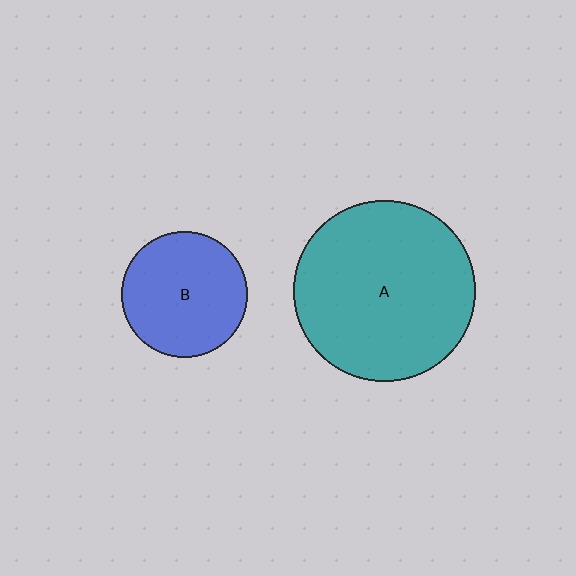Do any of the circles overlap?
No, none of the circles overlap.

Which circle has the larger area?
Circle A (teal).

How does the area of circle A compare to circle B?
Approximately 2.1 times.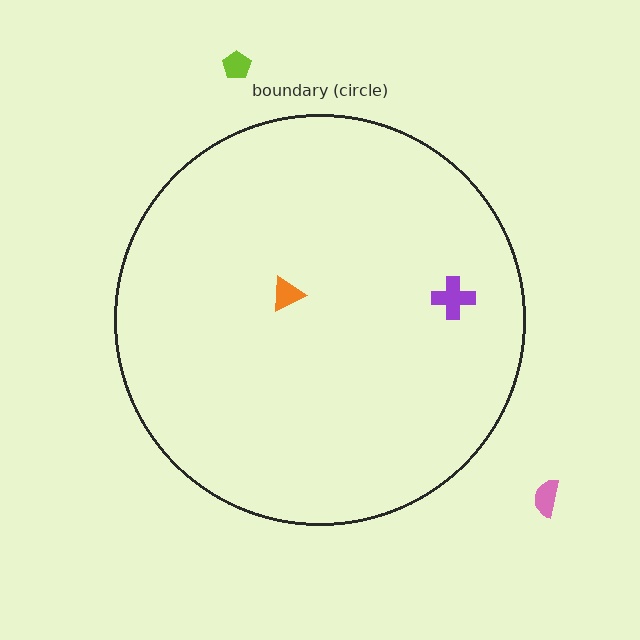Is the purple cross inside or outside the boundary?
Inside.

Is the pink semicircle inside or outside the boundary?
Outside.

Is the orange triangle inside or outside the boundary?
Inside.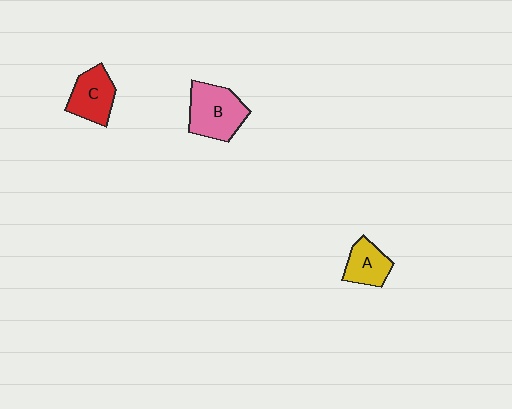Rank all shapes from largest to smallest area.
From largest to smallest: B (pink), C (red), A (yellow).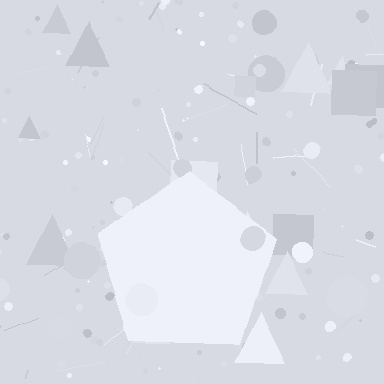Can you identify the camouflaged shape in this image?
The camouflaged shape is a pentagon.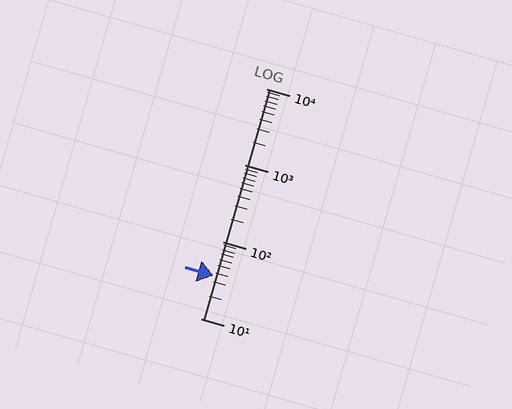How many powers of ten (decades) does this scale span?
The scale spans 3 decades, from 10 to 10000.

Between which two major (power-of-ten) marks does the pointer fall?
The pointer is between 10 and 100.